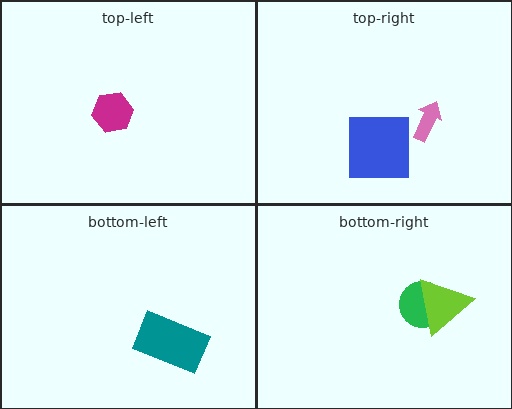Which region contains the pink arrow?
The top-right region.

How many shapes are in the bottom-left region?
1.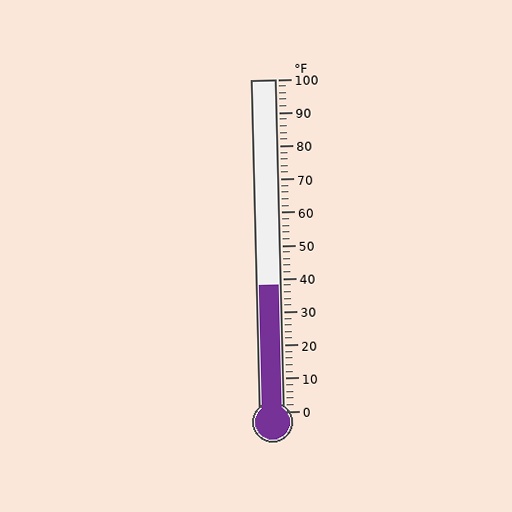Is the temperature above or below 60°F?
The temperature is below 60°F.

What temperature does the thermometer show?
The thermometer shows approximately 38°F.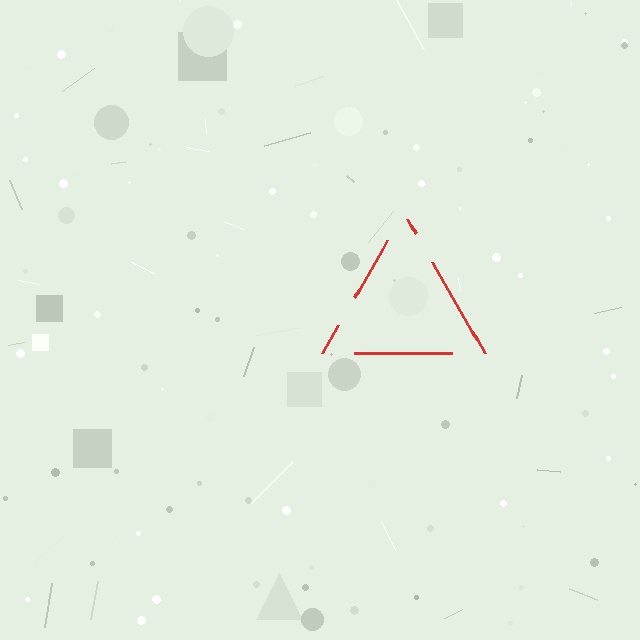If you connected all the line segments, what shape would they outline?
They would outline a triangle.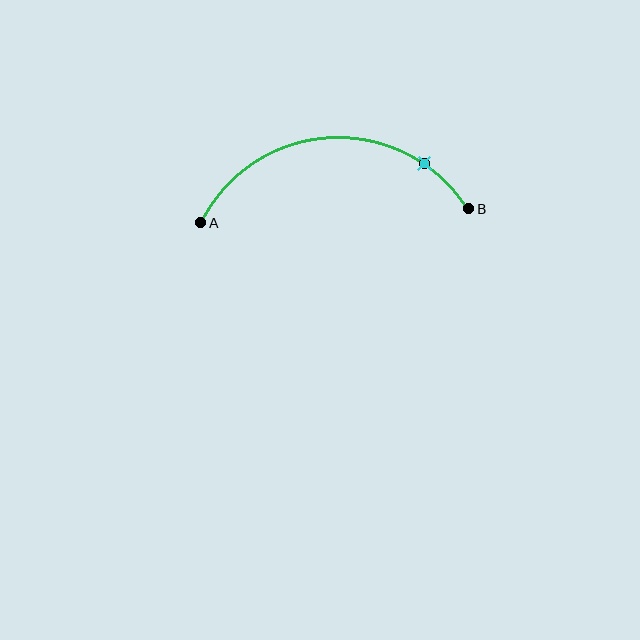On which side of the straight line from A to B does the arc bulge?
The arc bulges above the straight line connecting A and B.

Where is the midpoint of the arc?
The arc midpoint is the point on the curve farthest from the straight line joining A and B. It sits above that line.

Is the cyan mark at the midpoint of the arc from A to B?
No. The cyan mark lies on the arc but is closer to endpoint B. The arc midpoint would be at the point on the curve equidistant along the arc from both A and B.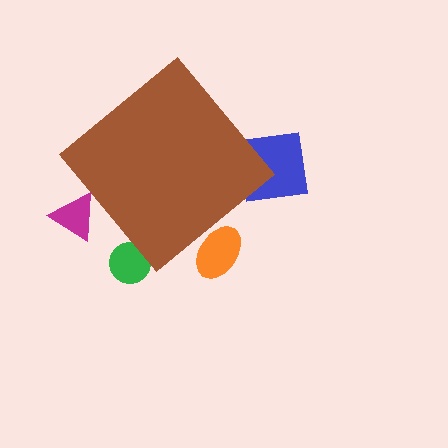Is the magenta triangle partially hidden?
Yes, the magenta triangle is partially hidden behind the brown diamond.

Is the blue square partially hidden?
Yes, the blue square is partially hidden behind the brown diamond.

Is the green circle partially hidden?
Yes, the green circle is partially hidden behind the brown diamond.